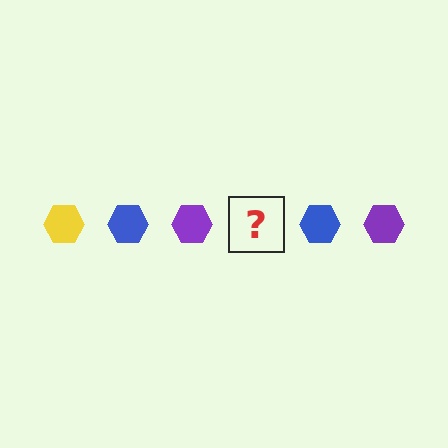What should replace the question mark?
The question mark should be replaced with a yellow hexagon.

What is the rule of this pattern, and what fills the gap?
The rule is that the pattern cycles through yellow, blue, purple hexagons. The gap should be filled with a yellow hexagon.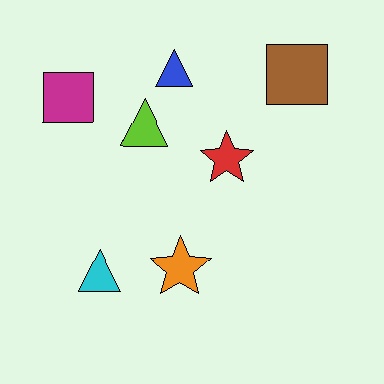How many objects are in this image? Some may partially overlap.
There are 7 objects.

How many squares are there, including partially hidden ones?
There are 2 squares.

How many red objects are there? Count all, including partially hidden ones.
There is 1 red object.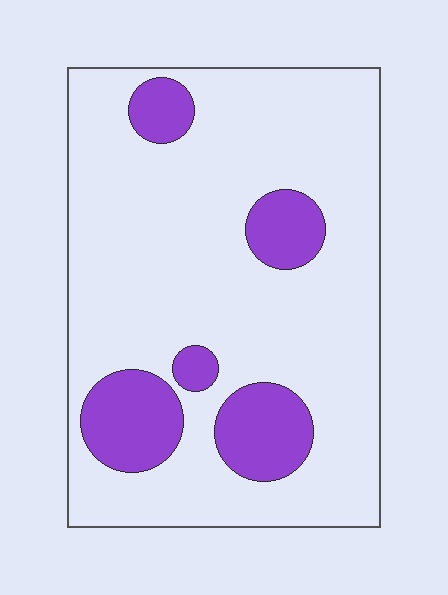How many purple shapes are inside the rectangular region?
5.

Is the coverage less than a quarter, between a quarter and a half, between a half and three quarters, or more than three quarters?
Less than a quarter.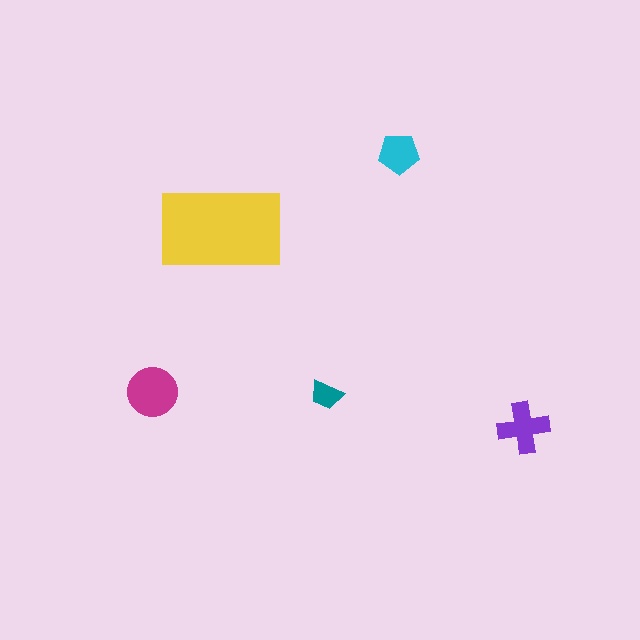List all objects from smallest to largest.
The teal trapezoid, the cyan pentagon, the purple cross, the magenta circle, the yellow rectangle.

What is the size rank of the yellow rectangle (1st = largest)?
1st.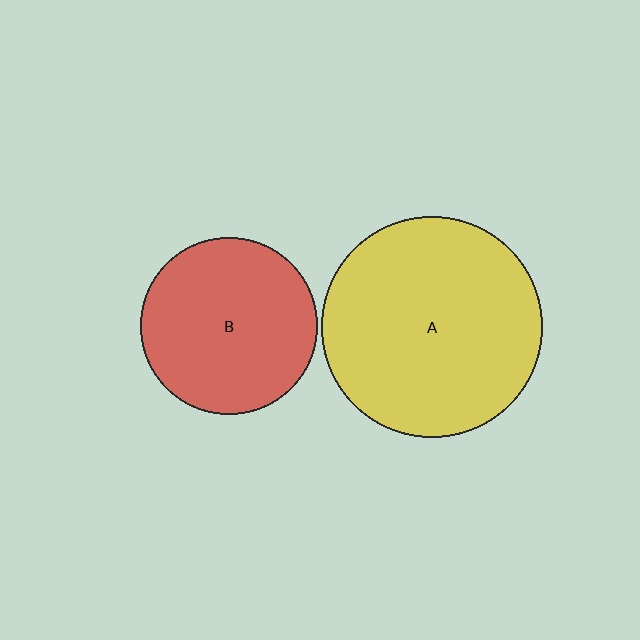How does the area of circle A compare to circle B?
Approximately 1.6 times.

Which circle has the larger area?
Circle A (yellow).